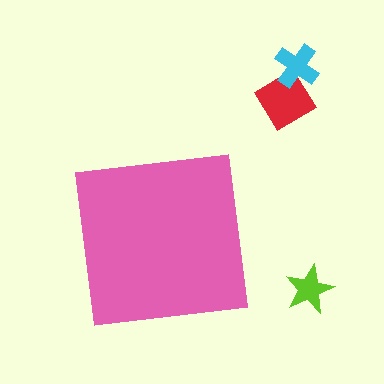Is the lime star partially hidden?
No, the lime star is fully visible.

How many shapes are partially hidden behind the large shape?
0 shapes are partially hidden.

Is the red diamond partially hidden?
No, the red diamond is fully visible.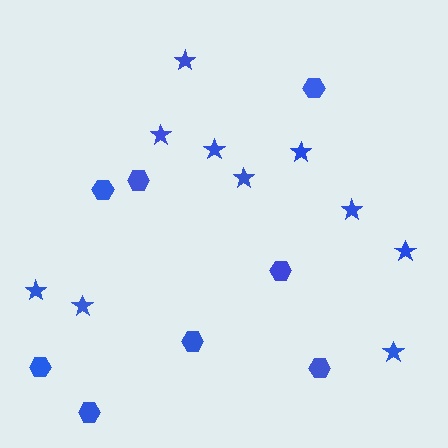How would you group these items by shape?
There are 2 groups: one group of hexagons (8) and one group of stars (10).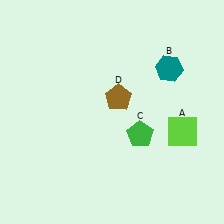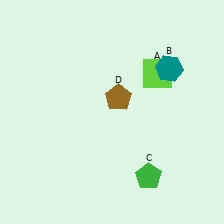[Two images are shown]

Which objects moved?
The objects that moved are: the lime square (A), the green pentagon (C).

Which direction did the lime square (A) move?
The lime square (A) moved up.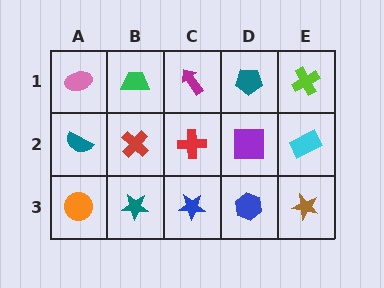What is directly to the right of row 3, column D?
A brown star.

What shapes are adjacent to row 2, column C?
A magenta arrow (row 1, column C), a blue star (row 3, column C), a red cross (row 2, column B), a purple square (row 2, column D).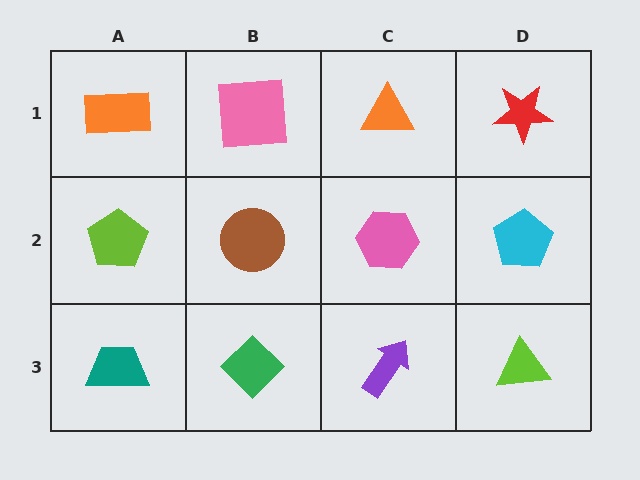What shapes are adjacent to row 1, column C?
A pink hexagon (row 2, column C), a pink square (row 1, column B), a red star (row 1, column D).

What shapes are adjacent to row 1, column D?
A cyan pentagon (row 2, column D), an orange triangle (row 1, column C).